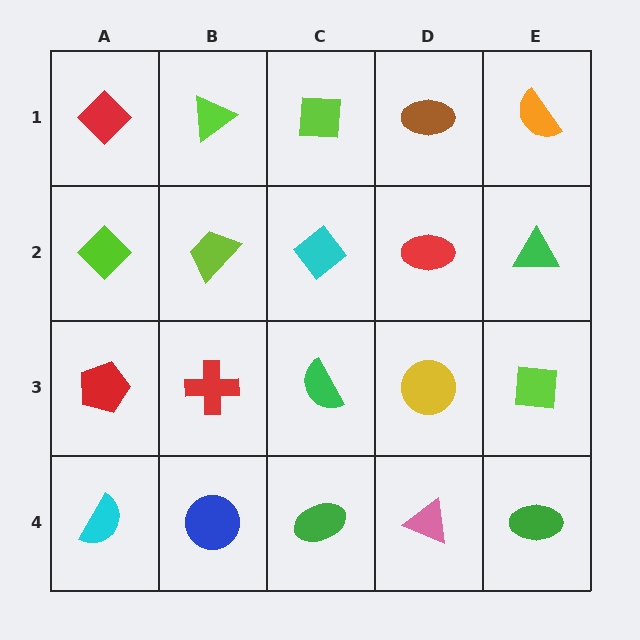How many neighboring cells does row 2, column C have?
4.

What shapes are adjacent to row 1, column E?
A green triangle (row 2, column E), a brown ellipse (row 1, column D).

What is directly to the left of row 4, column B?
A cyan semicircle.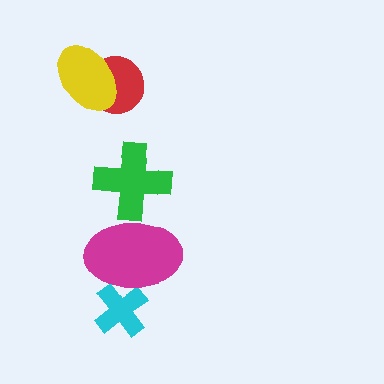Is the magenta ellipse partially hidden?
Yes, it is partially covered by another shape.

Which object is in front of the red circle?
The yellow ellipse is in front of the red circle.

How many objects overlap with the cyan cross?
1 object overlaps with the cyan cross.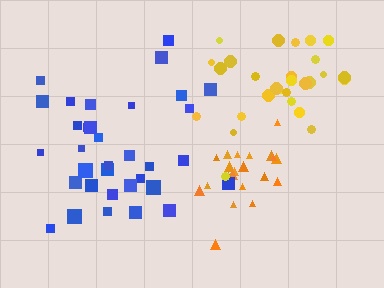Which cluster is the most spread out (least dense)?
Blue.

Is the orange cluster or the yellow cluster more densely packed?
Orange.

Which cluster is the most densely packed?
Orange.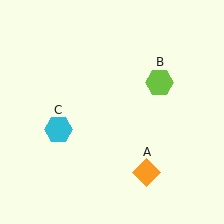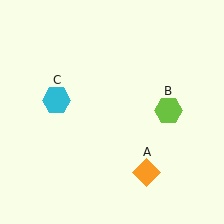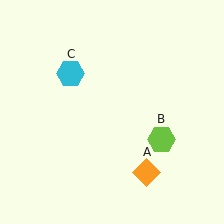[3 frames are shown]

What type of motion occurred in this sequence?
The lime hexagon (object B), cyan hexagon (object C) rotated clockwise around the center of the scene.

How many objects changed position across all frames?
2 objects changed position: lime hexagon (object B), cyan hexagon (object C).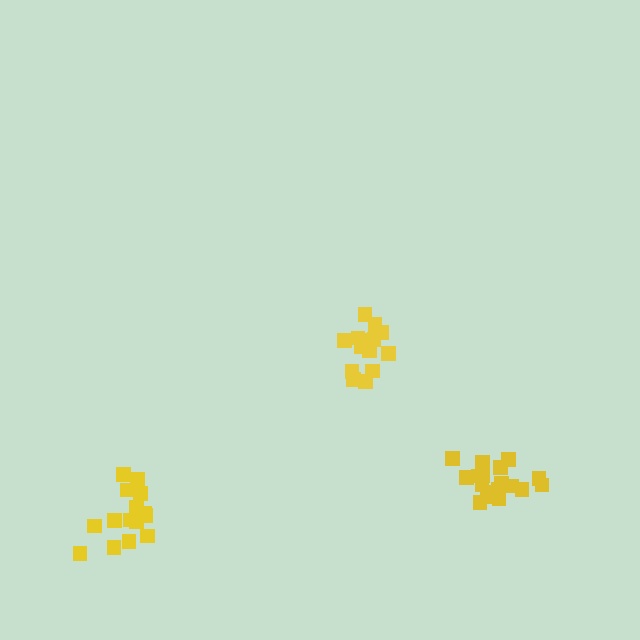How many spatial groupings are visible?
There are 3 spatial groupings.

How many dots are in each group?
Group 1: 15 dots, Group 2: 19 dots, Group 3: 16 dots (50 total).